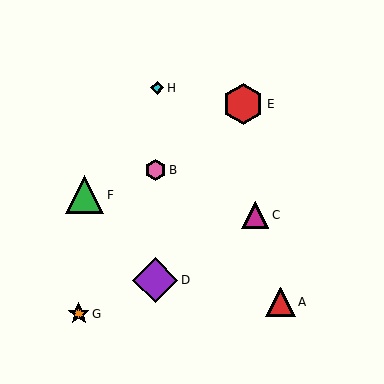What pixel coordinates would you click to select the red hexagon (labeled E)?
Click at (243, 104) to select the red hexagon E.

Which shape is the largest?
The purple diamond (labeled D) is the largest.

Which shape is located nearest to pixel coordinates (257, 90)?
The red hexagon (labeled E) at (243, 104) is nearest to that location.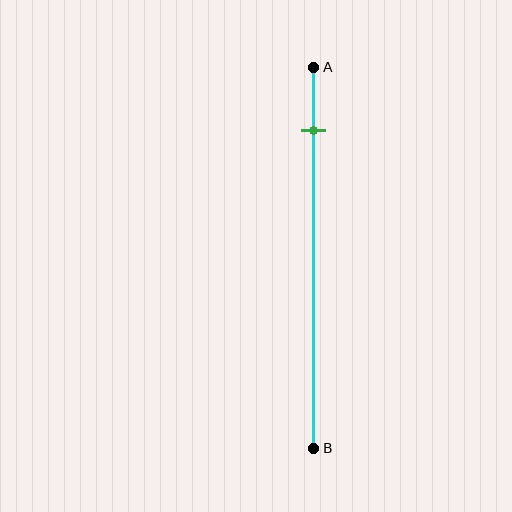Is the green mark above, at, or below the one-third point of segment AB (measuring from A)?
The green mark is above the one-third point of segment AB.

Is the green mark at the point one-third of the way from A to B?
No, the mark is at about 15% from A, not at the 33% one-third point.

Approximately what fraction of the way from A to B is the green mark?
The green mark is approximately 15% of the way from A to B.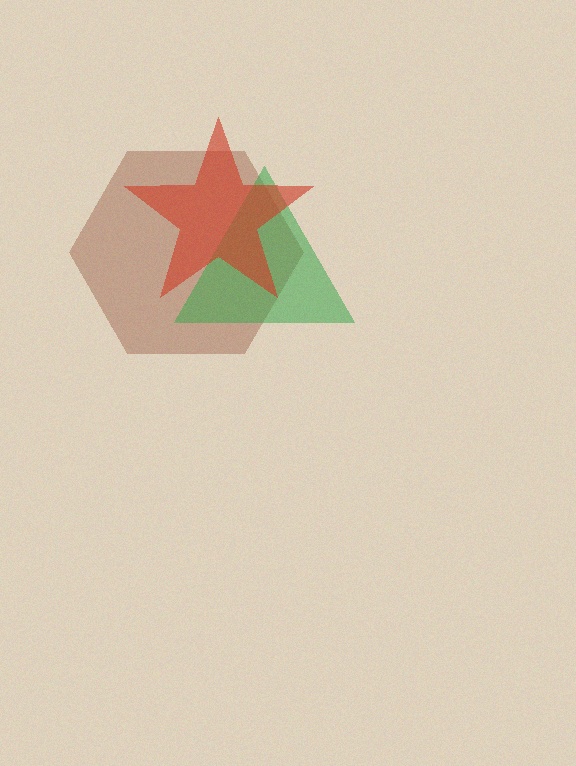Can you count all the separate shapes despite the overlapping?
Yes, there are 3 separate shapes.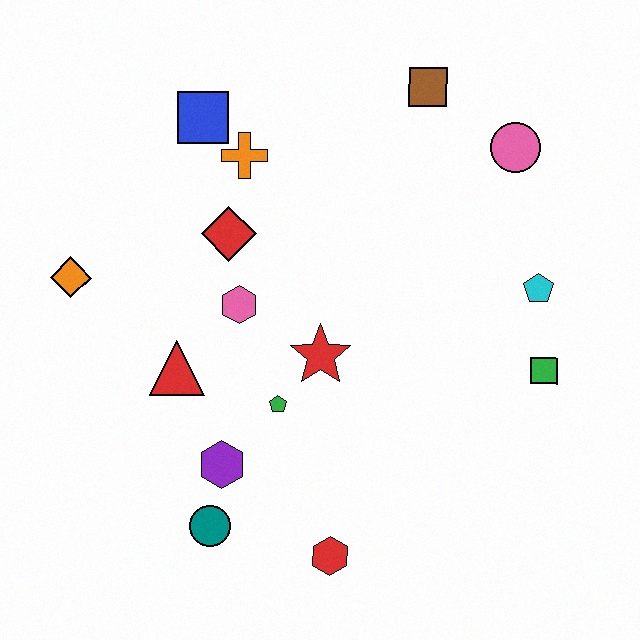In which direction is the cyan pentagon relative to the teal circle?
The cyan pentagon is to the right of the teal circle.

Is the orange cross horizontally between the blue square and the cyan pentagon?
Yes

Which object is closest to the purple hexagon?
The teal circle is closest to the purple hexagon.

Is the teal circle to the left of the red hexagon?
Yes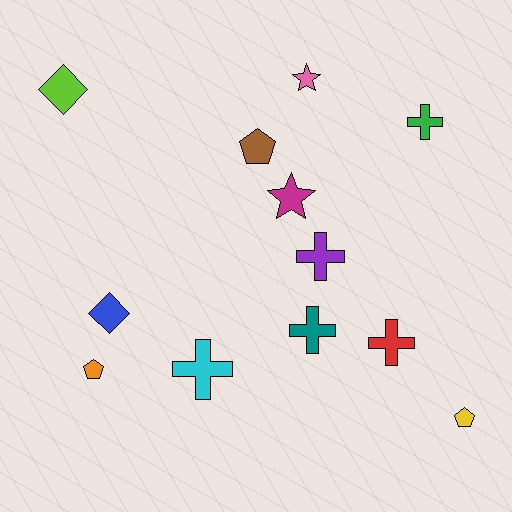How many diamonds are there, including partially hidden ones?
There are 2 diamonds.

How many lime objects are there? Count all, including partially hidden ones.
There is 1 lime object.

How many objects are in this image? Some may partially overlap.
There are 12 objects.